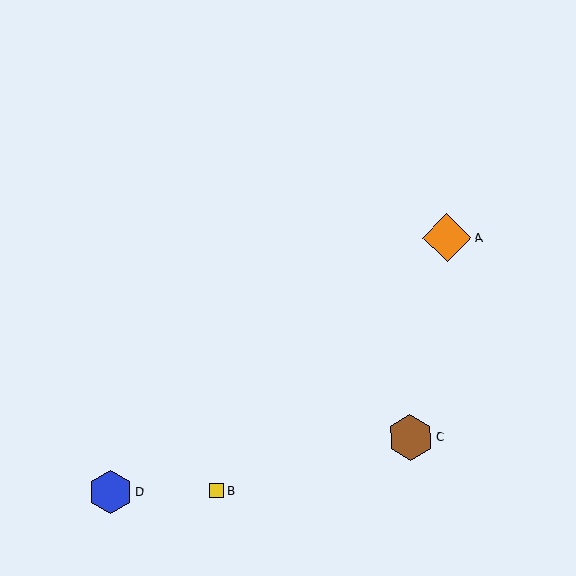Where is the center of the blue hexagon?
The center of the blue hexagon is at (111, 492).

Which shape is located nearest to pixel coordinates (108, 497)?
The blue hexagon (labeled D) at (111, 492) is nearest to that location.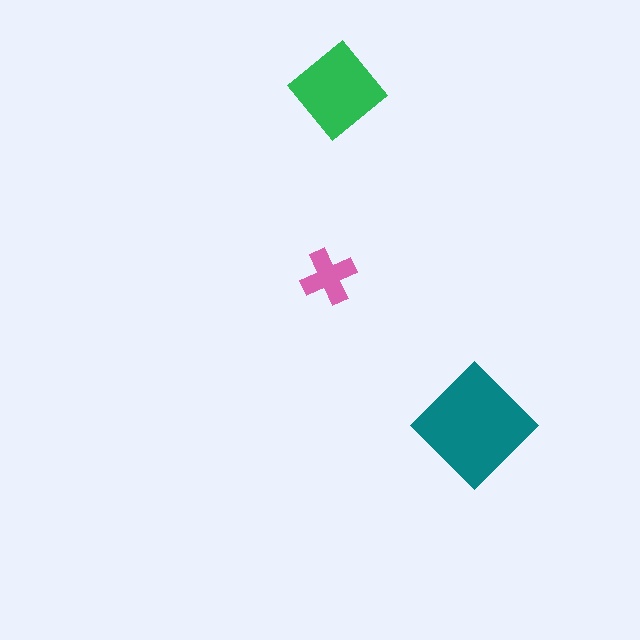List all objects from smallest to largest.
The pink cross, the green diamond, the teal diamond.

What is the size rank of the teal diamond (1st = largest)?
1st.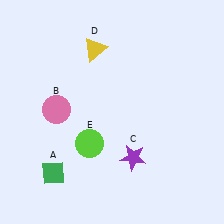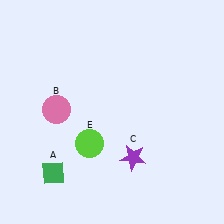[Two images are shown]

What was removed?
The yellow triangle (D) was removed in Image 2.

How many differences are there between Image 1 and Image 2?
There is 1 difference between the two images.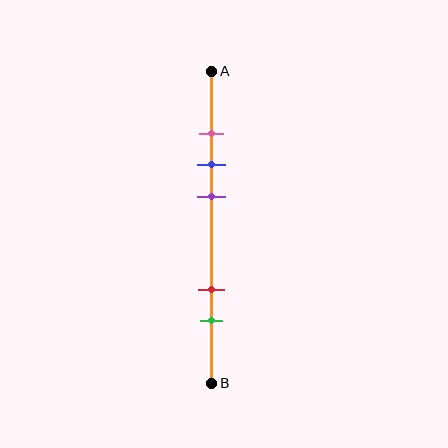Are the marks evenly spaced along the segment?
No, the marks are not evenly spaced.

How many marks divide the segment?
There are 5 marks dividing the segment.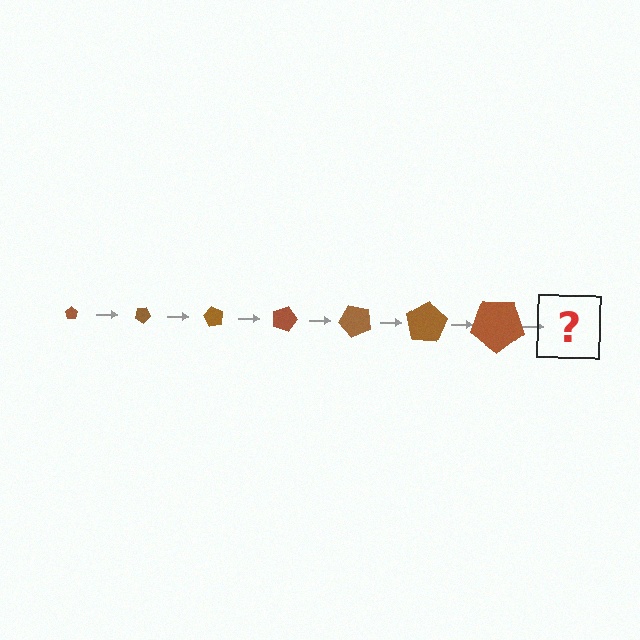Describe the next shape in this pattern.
It should be a pentagon, larger than the previous one and rotated 210 degrees from the start.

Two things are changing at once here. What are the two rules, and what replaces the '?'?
The two rules are that the pentagon grows larger each step and it rotates 30 degrees each step. The '?' should be a pentagon, larger than the previous one and rotated 210 degrees from the start.